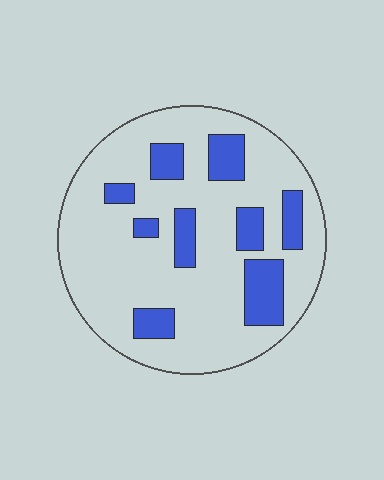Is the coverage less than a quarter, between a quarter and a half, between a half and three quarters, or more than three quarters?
Less than a quarter.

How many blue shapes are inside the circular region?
9.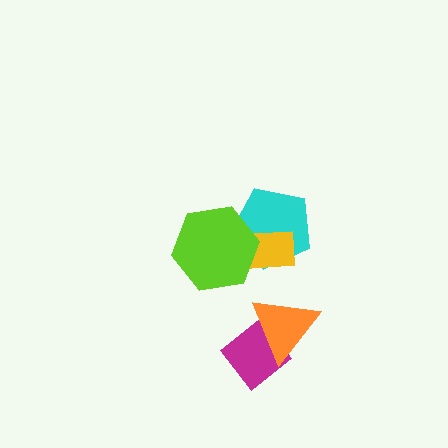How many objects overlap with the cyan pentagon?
2 objects overlap with the cyan pentagon.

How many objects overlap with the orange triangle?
1 object overlaps with the orange triangle.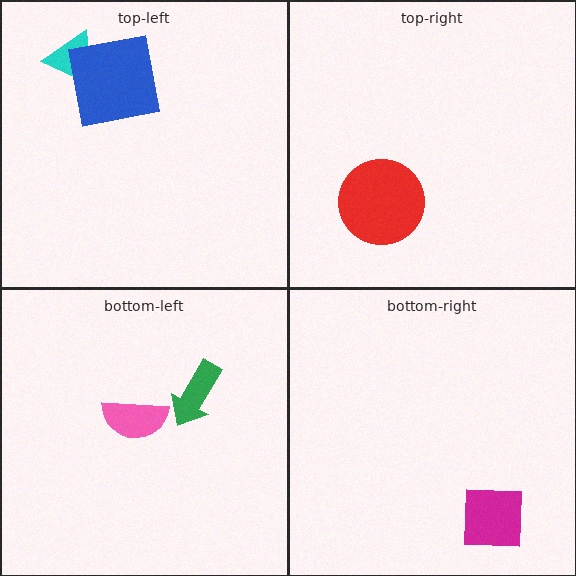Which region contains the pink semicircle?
The bottom-left region.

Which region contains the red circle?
The top-right region.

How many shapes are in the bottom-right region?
1.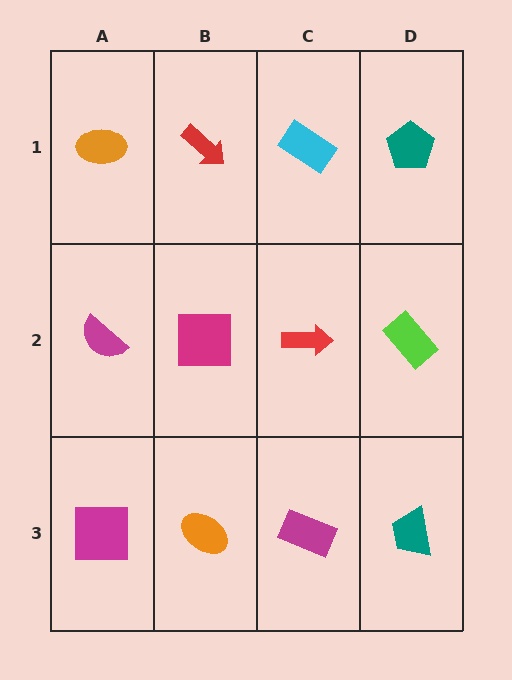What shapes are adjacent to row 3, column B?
A magenta square (row 2, column B), a magenta square (row 3, column A), a magenta rectangle (row 3, column C).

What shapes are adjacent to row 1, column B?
A magenta square (row 2, column B), an orange ellipse (row 1, column A), a cyan rectangle (row 1, column C).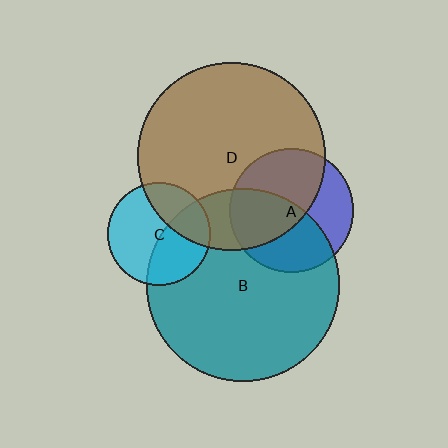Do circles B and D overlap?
Yes.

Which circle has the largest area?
Circle B (teal).